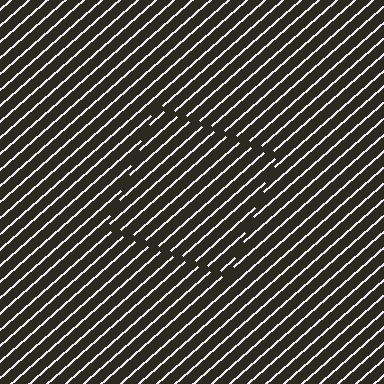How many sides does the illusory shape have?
4 sides — the line-ends trace a square.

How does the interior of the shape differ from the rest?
The interior of the shape contains the same grating, shifted by half a period — the contour is defined by the phase discontinuity where line-ends from the inner and outer gratings abut.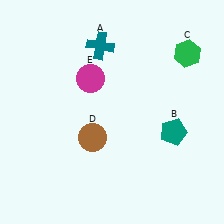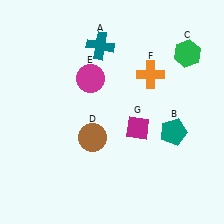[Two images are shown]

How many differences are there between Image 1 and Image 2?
There are 2 differences between the two images.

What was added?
An orange cross (F), a magenta diamond (G) were added in Image 2.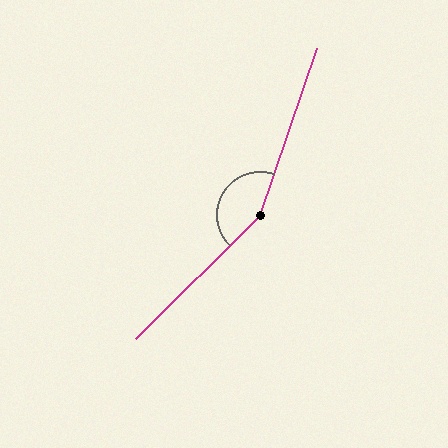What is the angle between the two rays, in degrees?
Approximately 154 degrees.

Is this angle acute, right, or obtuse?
It is obtuse.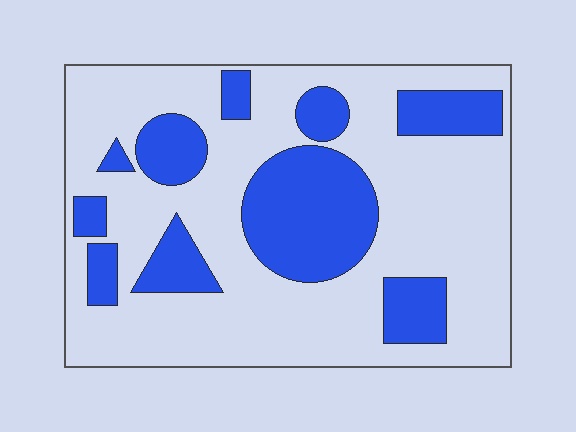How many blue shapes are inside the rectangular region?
10.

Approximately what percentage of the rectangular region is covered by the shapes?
Approximately 30%.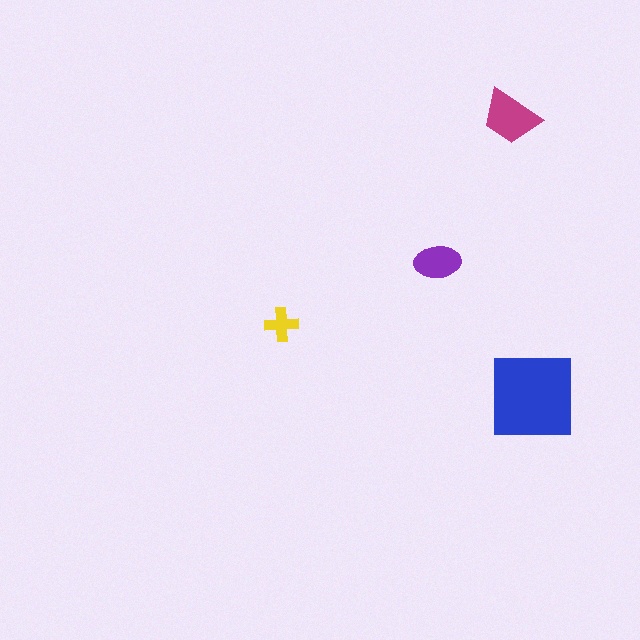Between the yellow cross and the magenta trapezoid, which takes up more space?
The magenta trapezoid.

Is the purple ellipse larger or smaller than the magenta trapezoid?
Smaller.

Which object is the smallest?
The yellow cross.